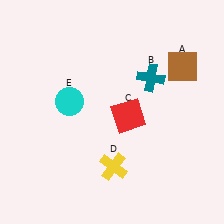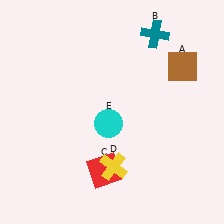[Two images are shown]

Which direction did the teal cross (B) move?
The teal cross (B) moved up.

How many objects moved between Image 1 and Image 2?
3 objects moved between the two images.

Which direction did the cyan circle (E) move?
The cyan circle (E) moved right.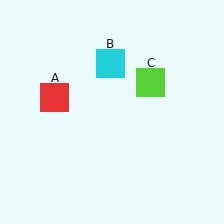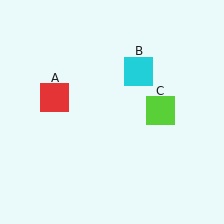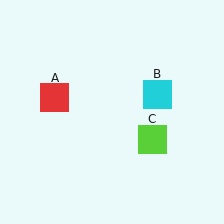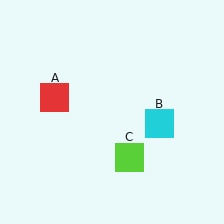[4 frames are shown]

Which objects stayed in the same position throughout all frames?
Red square (object A) remained stationary.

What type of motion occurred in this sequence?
The cyan square (object B), lime square (object C) rotated clockwise around the center of the scene.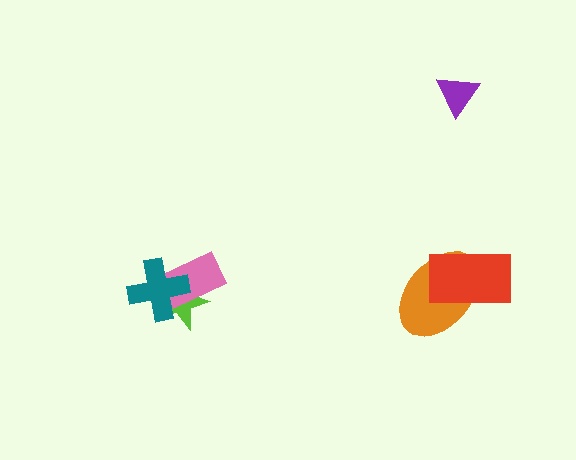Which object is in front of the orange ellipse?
The red rectangle is in front of the orange ellipse.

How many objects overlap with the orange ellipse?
1 object overlaps with the orange ellipse.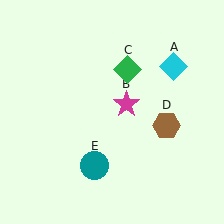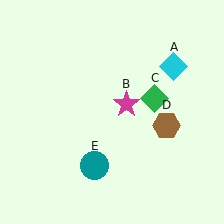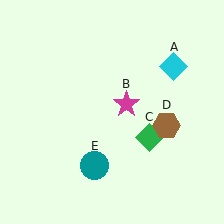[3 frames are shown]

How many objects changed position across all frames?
1 object changed position: green diamond (object C).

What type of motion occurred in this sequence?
The green diamond (object C) rotated clockwise around the center of the scene.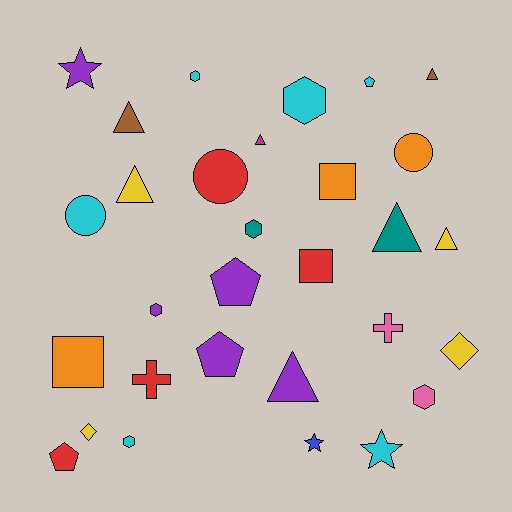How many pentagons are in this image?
There are 4 pentagons.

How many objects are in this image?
There are 30 objects.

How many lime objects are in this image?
There are no lime objects.